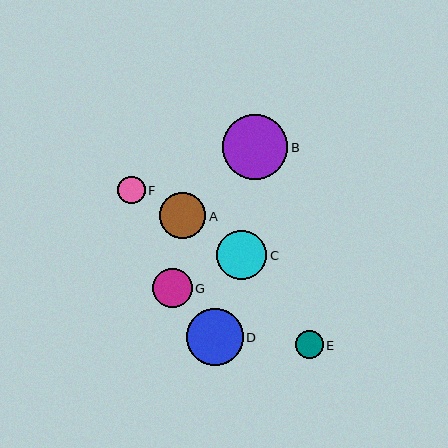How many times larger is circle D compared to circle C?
Circle D is approximately 1.1 times the size of circle C.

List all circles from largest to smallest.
From largest to smallest: B, D, C, A, G, E, F.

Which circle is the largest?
Circle B is the largest with a size of approximately 65 pixels.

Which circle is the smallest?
Circle F is the smallest with a size of approximately 28 pixels.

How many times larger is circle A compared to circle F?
Circle A is approximately 1.7 times the size of circle F.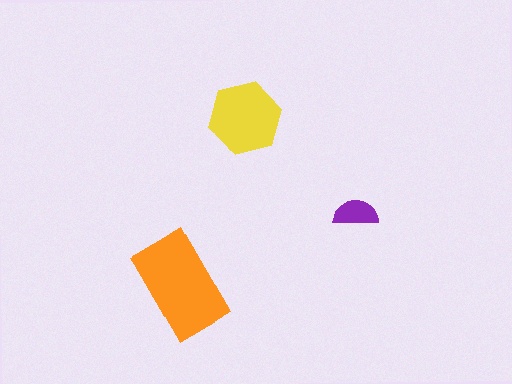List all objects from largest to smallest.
The orange rectangle, the yellow hexagon, the purple semicircle.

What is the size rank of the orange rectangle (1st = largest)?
1st.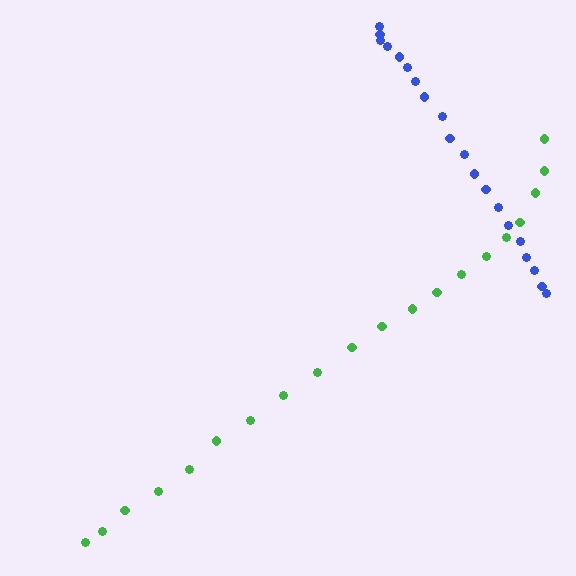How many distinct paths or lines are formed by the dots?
There are 2 distinct paths.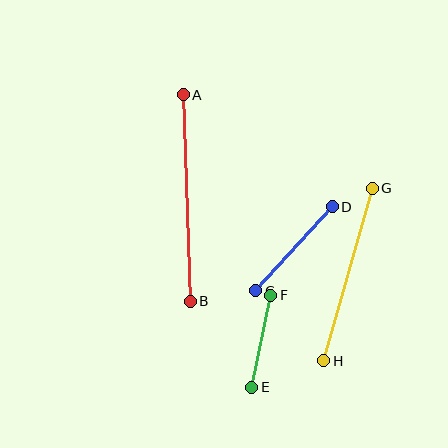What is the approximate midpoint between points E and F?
The midpoint is at approximately (261, 341) pixels.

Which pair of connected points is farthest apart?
Points A and B are farthest apart.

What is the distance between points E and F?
The distance is approximately 94 pixels.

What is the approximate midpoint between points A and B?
The midpoint is at approximately (187, 198) pixels.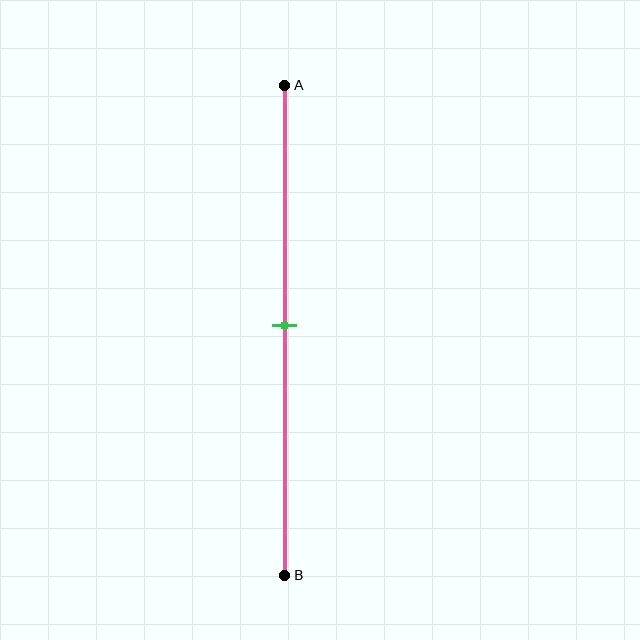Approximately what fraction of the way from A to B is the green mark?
The green mark is approximately 50% of the way from A to B.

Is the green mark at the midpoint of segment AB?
Yes, the mark is approximately at the midpoint.